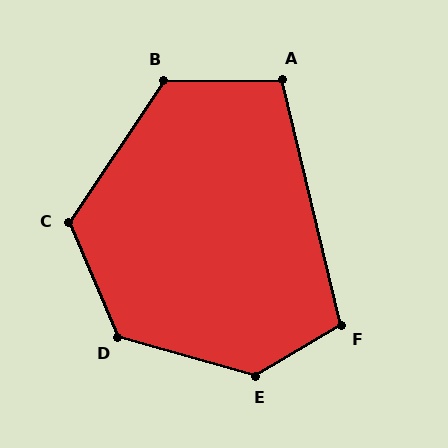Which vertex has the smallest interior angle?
A, at approximately 103 degrees.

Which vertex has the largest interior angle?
E, at approximately 134 degrees.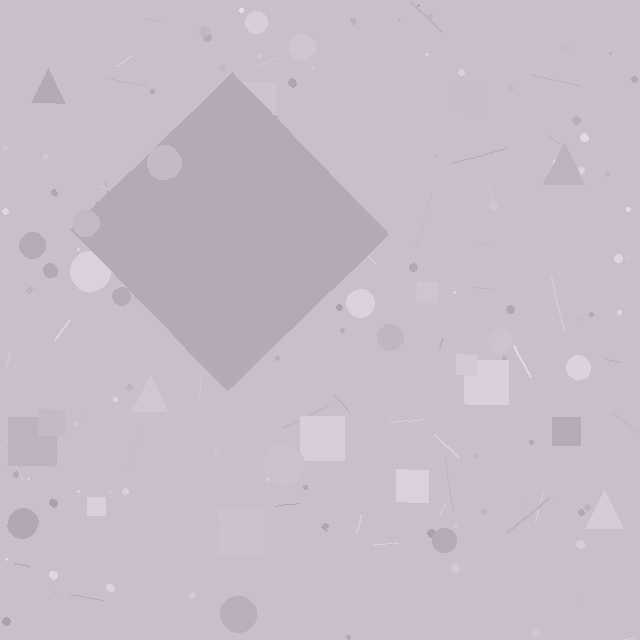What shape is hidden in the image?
A diamond is hidden in the image.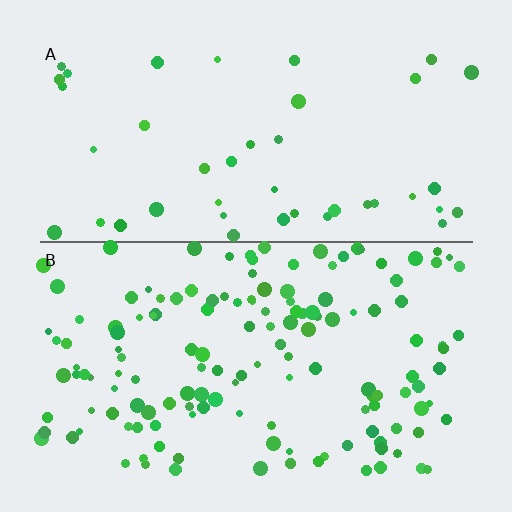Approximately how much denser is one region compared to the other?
Approximately 3.4× — region B over region A.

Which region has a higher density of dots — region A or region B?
B (the bottom).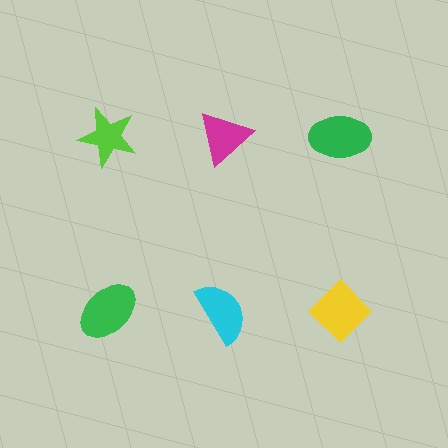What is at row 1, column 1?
A lime star.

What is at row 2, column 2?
A cyan semicircle.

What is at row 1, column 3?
A green ellipse.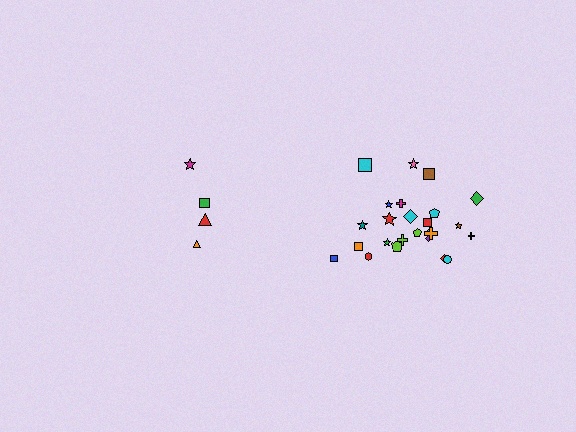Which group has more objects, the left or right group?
The right group.